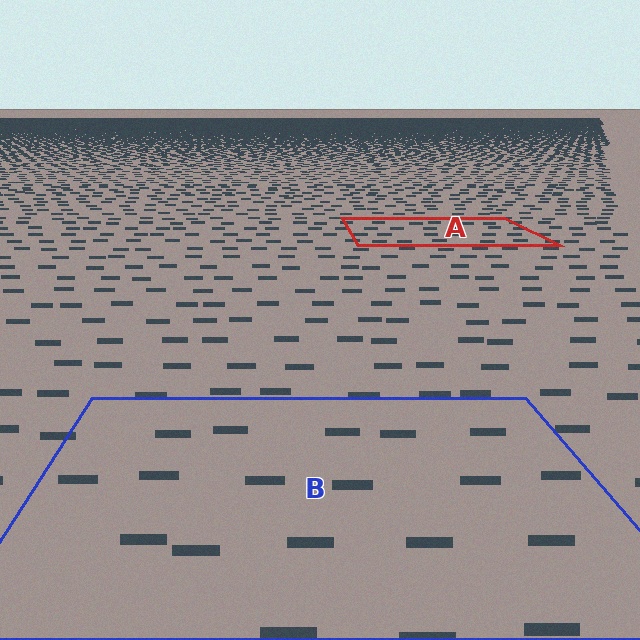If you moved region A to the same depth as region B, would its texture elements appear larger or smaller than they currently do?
They would appear larger. At a closer depth, the same texture elements are projected at a bigger on-screen size.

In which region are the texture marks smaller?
The texture marks are smaller in region A, because it is farther away.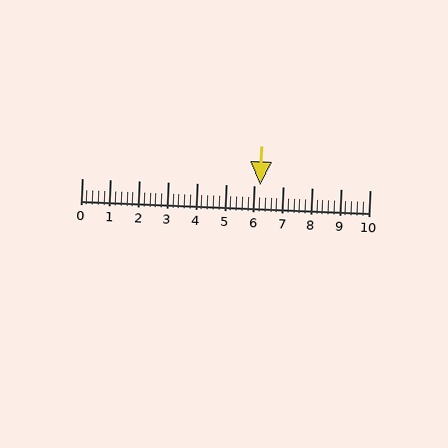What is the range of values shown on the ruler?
The ruler shows values from 0 to 10.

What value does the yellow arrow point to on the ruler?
The yellow arrow points to approximately 6.2.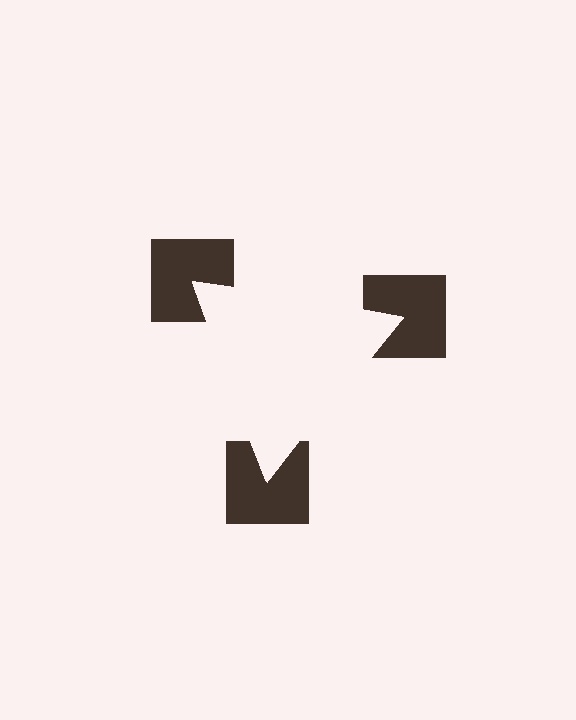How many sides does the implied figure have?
3 sides.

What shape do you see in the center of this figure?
An illusory triangle — its edges are inferred from the aligned wedge cuts in the notched squares, not physically drawn.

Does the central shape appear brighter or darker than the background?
It typically appears slightly brighter than the background, even though no actual brightness change is drawn.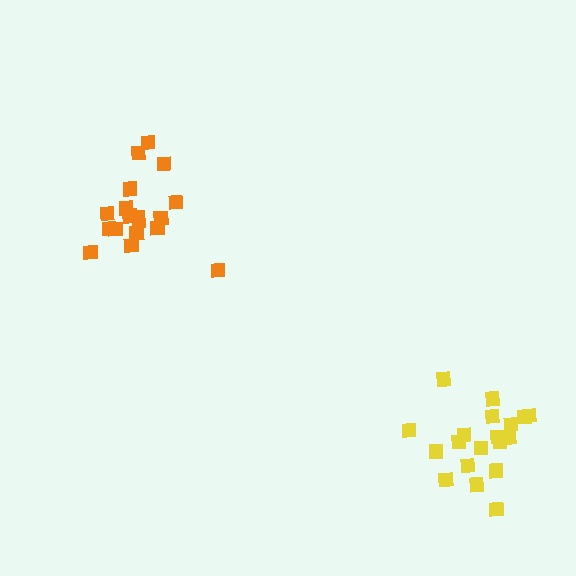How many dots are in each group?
Group 1: 18 dots, Group 2: 19 dots (37 total).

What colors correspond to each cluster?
The clusters are colored: orange, yellow.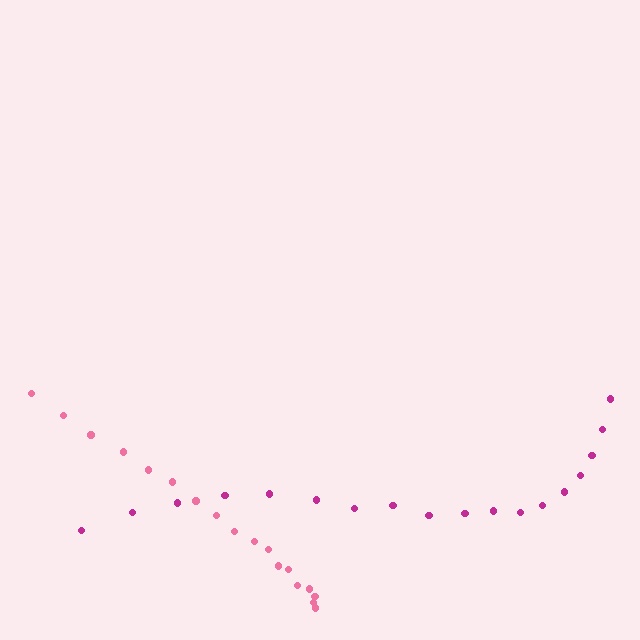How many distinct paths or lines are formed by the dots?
There are 2 distinct paths.